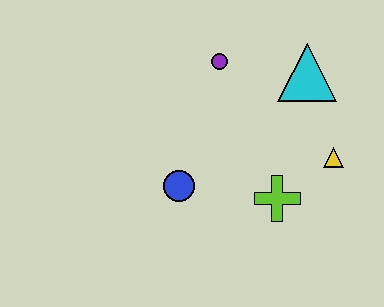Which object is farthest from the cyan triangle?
The blue circle is farthest from the cyan triangle.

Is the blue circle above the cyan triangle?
No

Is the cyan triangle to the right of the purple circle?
Yes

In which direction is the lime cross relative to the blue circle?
The lime cross is to the right of the blue circle.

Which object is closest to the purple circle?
The cyan triangle is closest to the purple circle.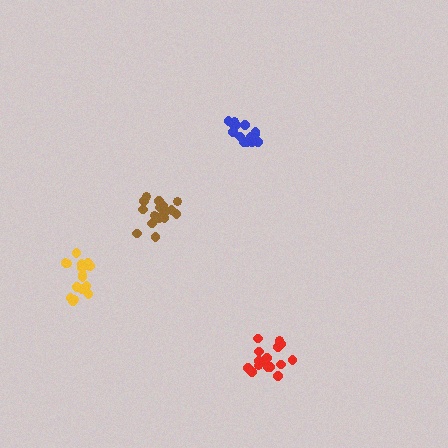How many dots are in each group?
Group 1: 17 dots, Group 2: 19 dots, Group 3: 16 dots, Group 4: 17 dots (69 total).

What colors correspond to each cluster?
The clusters are colored: red, brown, blue, yellow.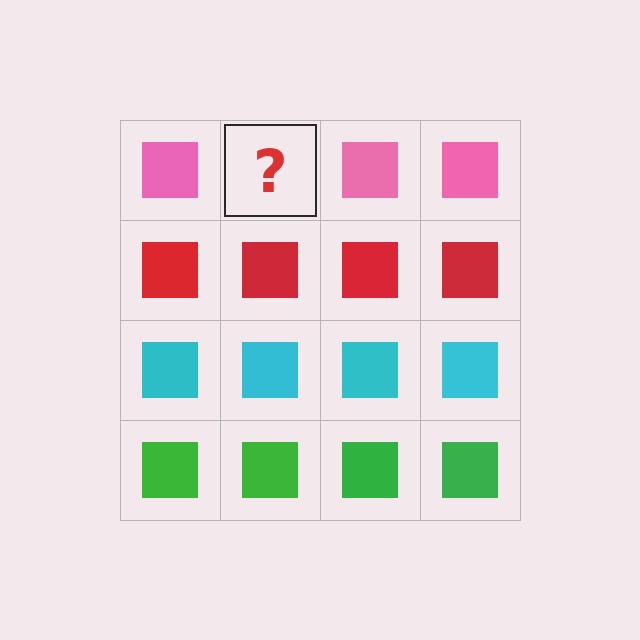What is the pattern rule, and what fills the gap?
The rule is that each row has a consistent color. The gap should be filled with a pink square.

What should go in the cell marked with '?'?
The missing cell should contain a pink square.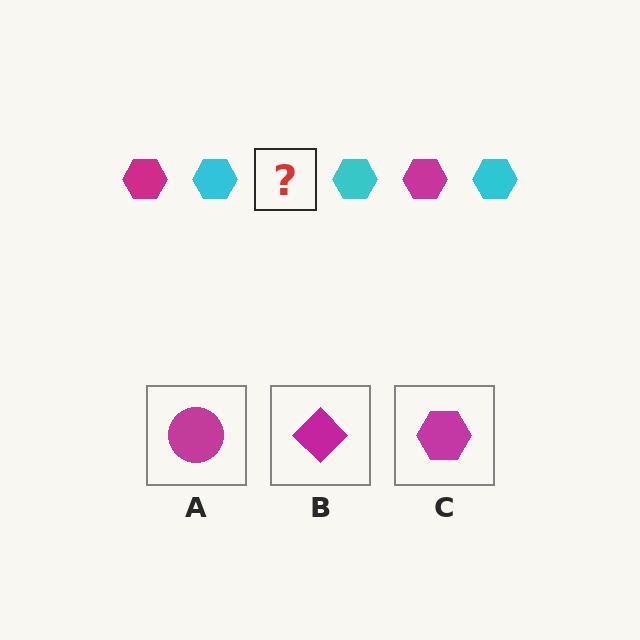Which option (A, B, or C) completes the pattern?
C.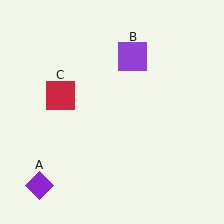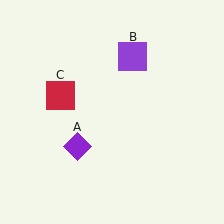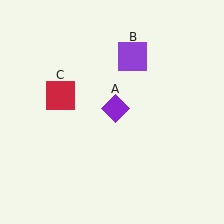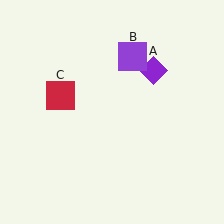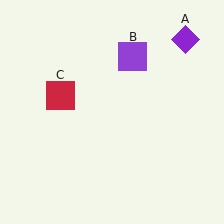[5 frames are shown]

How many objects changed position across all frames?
1 object changed position: purple diamond (object A).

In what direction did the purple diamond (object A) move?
The purple diamond (object A) moved up and to the right.